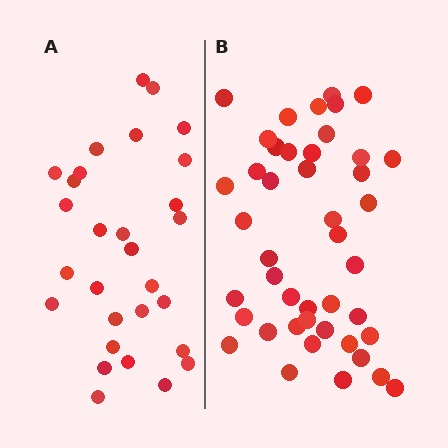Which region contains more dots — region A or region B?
Region B (the right region) has more dots.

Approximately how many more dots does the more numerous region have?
Region B has approximately 15 more dots than region A.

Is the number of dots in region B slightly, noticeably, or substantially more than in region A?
Region B has substantially more. The ratio is roughly 1.5 to 1.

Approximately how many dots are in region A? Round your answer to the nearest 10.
About 30 dots. (The exact count is 29, which rounds to 30.)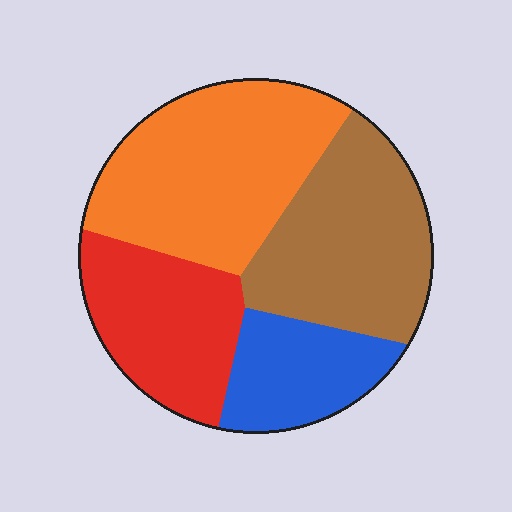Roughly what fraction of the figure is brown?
Brown covers around 30% of the figure.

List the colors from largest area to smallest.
From largest to smallest: orange, brown, red, blue.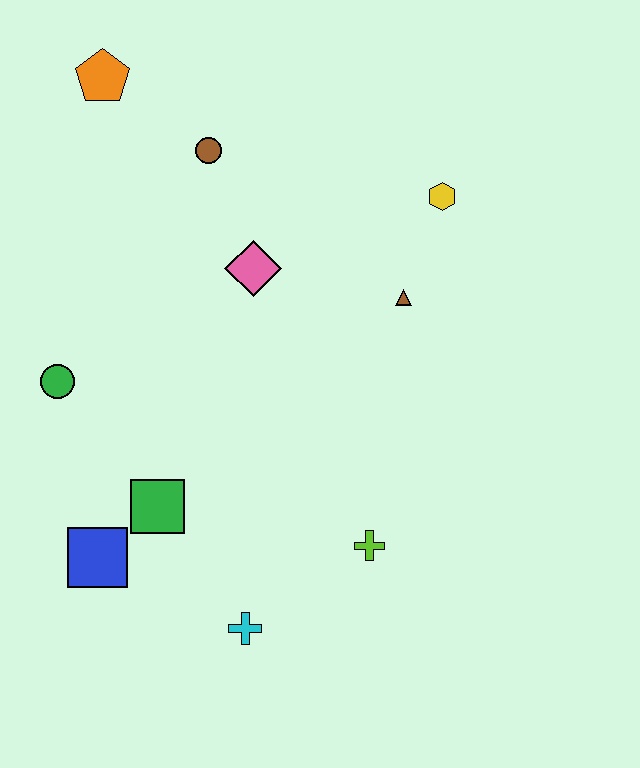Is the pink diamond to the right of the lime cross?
No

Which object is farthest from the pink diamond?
The cyan cross is farthest from the pink diamond.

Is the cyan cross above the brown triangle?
No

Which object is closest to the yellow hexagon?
The brown triangle is closest to the yellow hexagon.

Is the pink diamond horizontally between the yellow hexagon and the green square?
Yes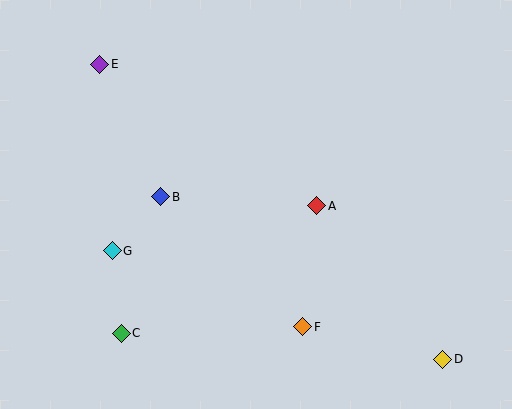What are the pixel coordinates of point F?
Point F is at (303, 327).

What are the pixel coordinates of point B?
Point B is at (161, 197).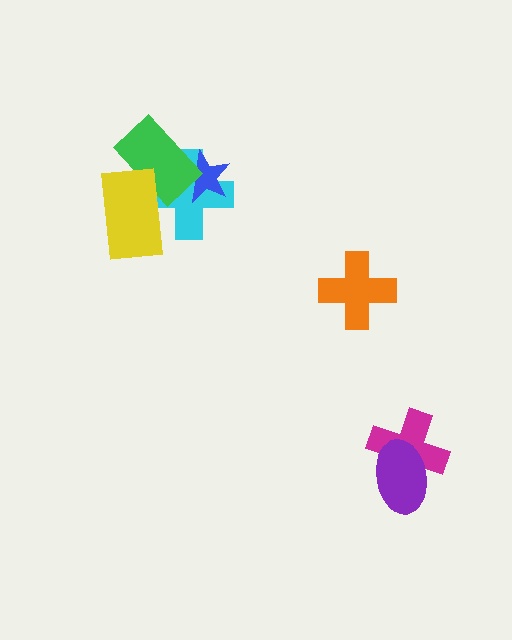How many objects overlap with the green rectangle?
3 objects overlap with the green rectangle.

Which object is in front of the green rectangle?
The yellow rectangle is in front of the green rectangle.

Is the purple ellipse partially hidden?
No, no other shape covers it.